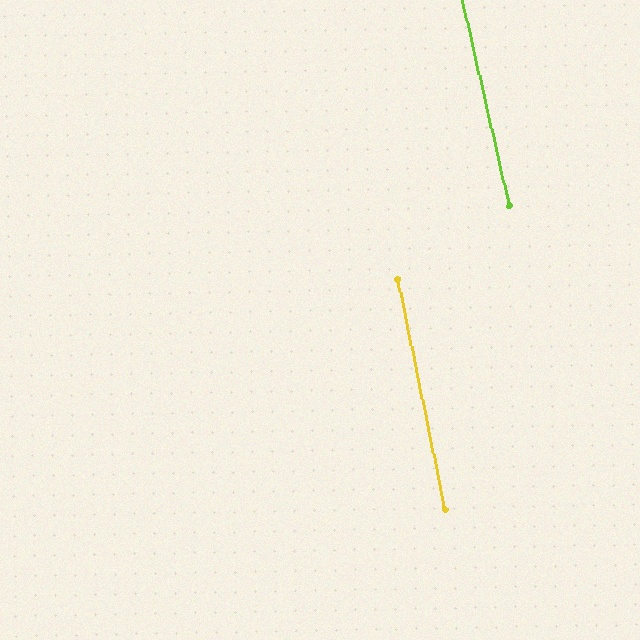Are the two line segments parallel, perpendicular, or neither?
Parallel — their directions differ by only 1.2°.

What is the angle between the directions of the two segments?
Approximately 1 degree.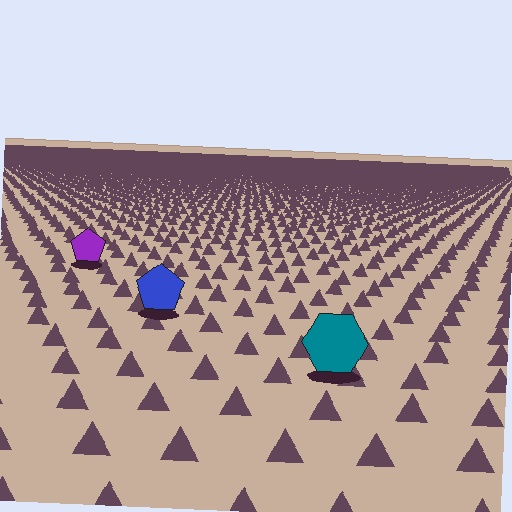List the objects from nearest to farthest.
From nearest to farthest: the teal hexagon, the blue pentagon, the purple pentagon.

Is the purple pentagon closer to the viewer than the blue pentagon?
No. The blue pentagon is closer — you can tell from the texture gradient: the ground texture is coarser near it.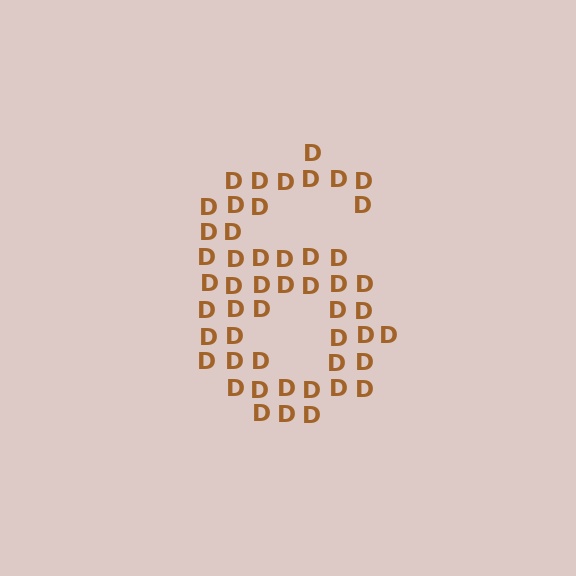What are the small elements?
The small elements are letter D's.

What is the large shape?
The large shape is the digit 6.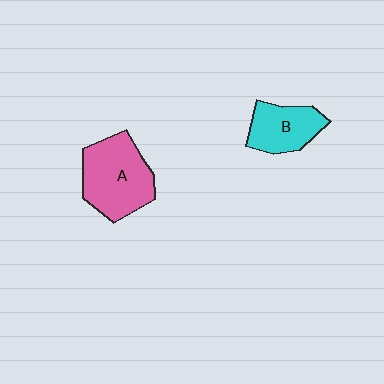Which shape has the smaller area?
Shape B (cyan).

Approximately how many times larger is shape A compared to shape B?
Approximately 1.5 times.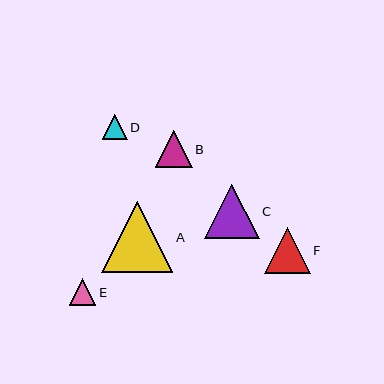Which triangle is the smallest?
Triangle D is the smallest with a size of approximately 25 pixels.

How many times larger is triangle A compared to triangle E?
Triangle A is approximately 2.7 times the size of triangle E.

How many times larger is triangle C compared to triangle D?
Triangle C is approximately 2.2 times the size of triangle D.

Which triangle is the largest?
Triangle A is the largest with a size of approximately 71 pixels.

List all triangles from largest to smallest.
From largest to smallest: A, C, F, B, E, D.